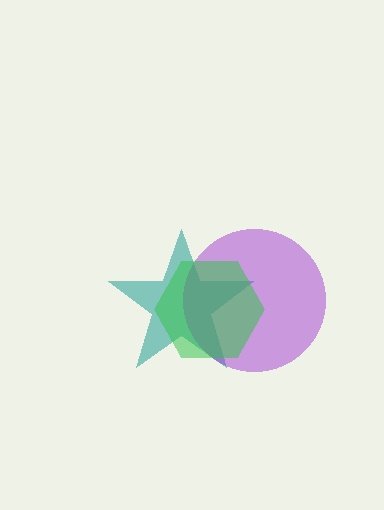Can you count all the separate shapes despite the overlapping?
Yes, there are 3 separate shapes.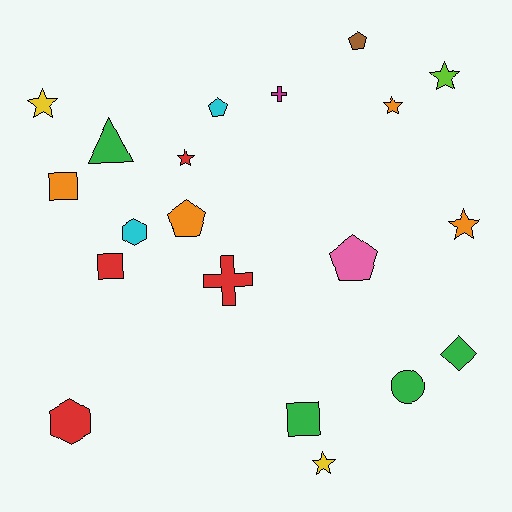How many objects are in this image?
There are 20 objects.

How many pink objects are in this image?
There is 1 pink object.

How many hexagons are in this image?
There are 2 hexagons.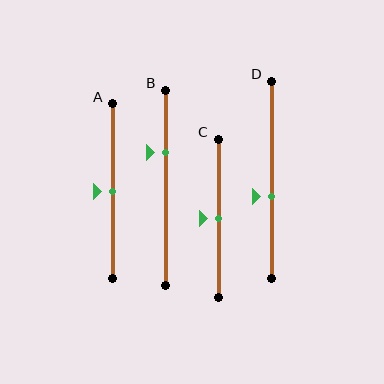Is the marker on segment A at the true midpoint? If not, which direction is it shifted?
Yes, the marker on segment A is at the true midpoint.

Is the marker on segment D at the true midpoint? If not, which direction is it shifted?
No, the marker on segment D is shifted downward by about 9% of the segment length.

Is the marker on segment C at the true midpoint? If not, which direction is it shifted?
Yes, the marker on segment C is at the true midpoint.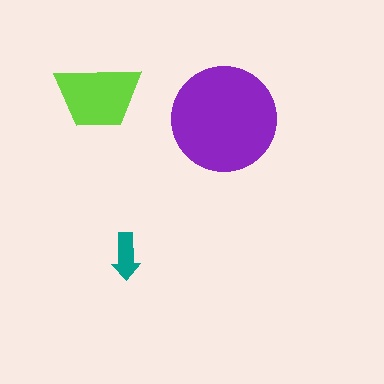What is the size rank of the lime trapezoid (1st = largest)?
2nd.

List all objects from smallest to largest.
The teal arrow, the lime trapezoid, the purple circle.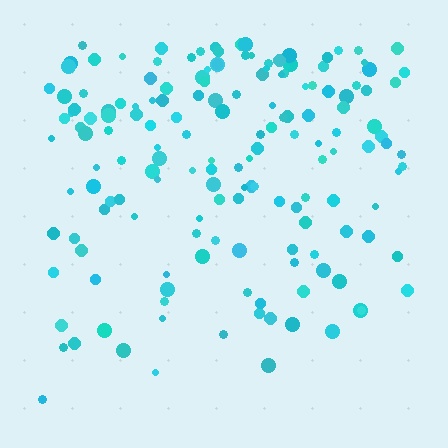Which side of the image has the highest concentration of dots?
The top.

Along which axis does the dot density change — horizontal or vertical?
Vertical.